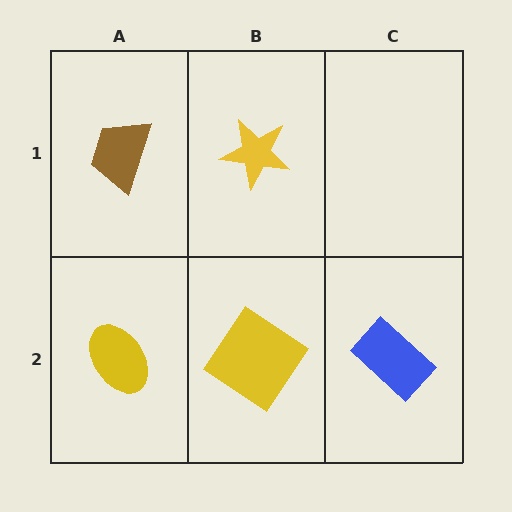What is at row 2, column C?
A blue rectangle.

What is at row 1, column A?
A brown trapezoid.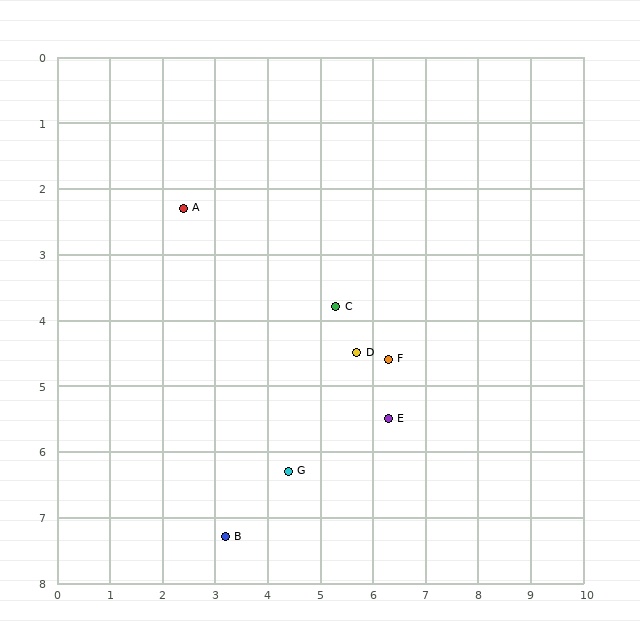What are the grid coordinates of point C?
Point C is at approximately (5.3, 3.8).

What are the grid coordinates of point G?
Point G is at approximately (4.4, 6.3).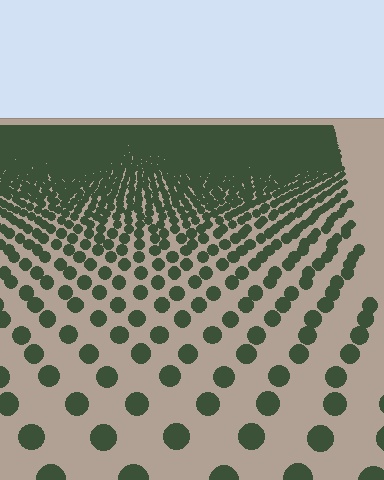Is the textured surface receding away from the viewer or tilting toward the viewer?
The surface is receding away from the viewer. Texture elements get smaller and denser toward the top.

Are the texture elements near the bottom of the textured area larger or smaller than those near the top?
Larger. Near the bottom, elements are closer to the viewer and appear at a bigger on-screen size.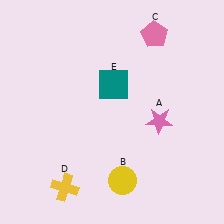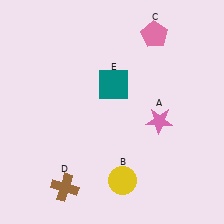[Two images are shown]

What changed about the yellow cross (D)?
In Image 1, D is yellow. In Image 2, it changed to brown.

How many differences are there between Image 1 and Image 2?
There is 1 difference between the two images.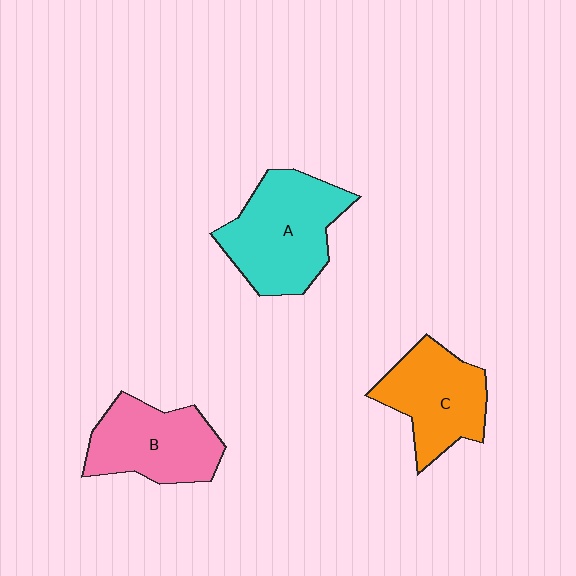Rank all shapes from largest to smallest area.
From largest to smallest: A (cyan), B (pink), C (orange).